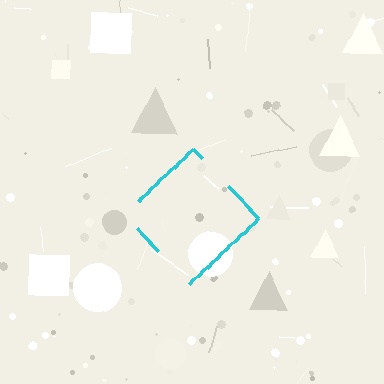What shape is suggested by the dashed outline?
The dashed outline suggests a diamond.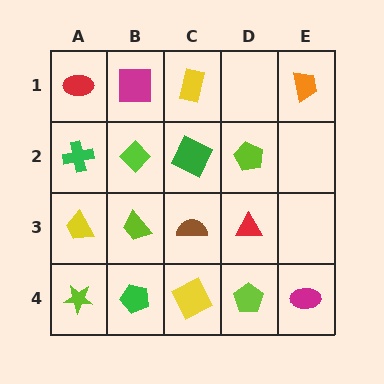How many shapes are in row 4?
5 shapes.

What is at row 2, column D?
A lime pentagon.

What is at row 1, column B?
A magenta square.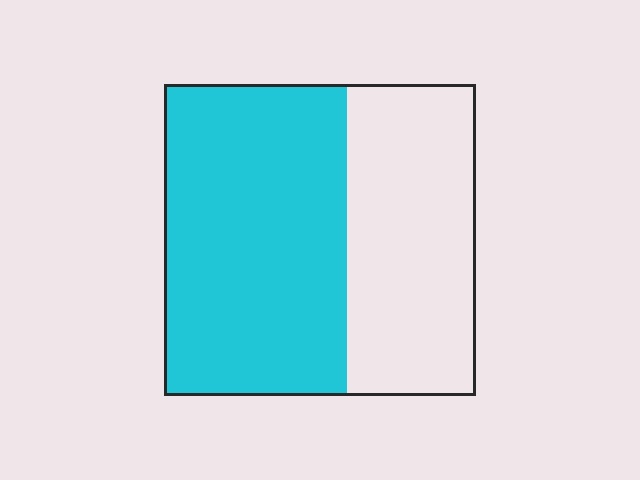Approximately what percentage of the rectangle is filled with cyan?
Approximately 60%.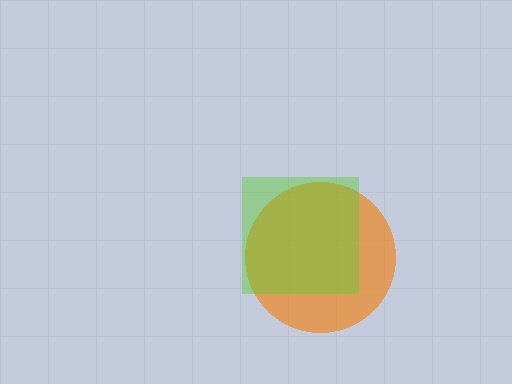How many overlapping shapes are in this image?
There are 2 overlapping shapes in the image.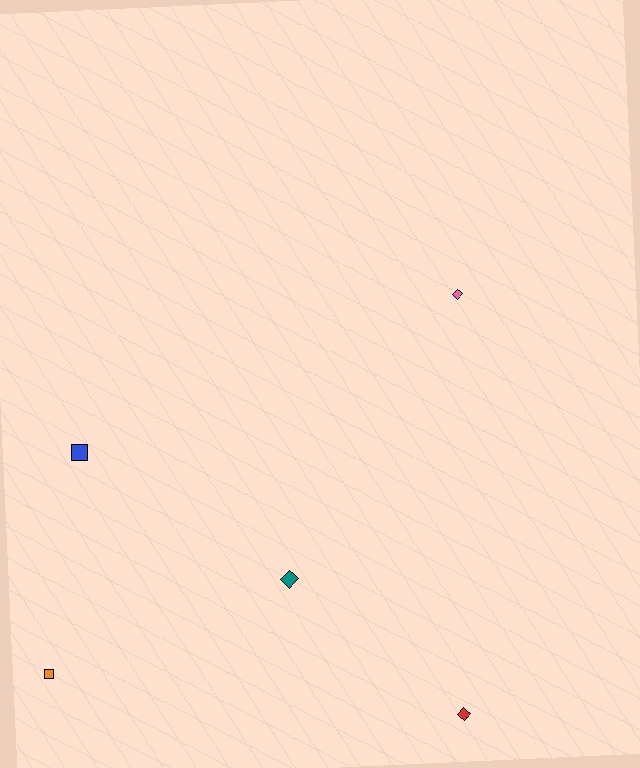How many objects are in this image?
There are 5 objects.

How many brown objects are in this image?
There are no brown objects.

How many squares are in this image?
There are 2 squares.